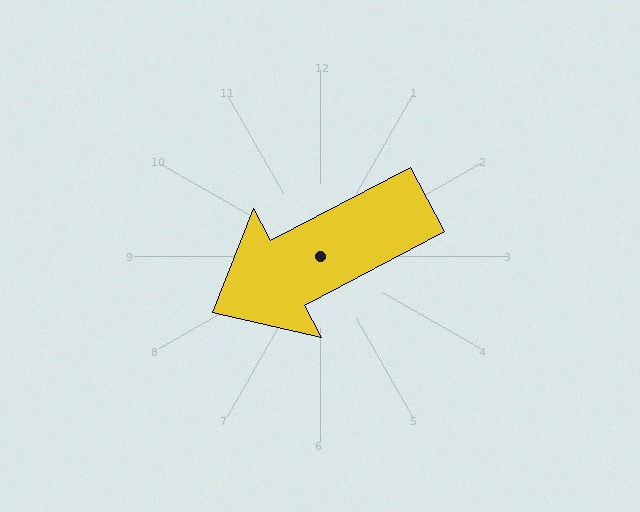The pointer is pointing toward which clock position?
Roughly 8 o'clock.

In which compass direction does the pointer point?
Southwest.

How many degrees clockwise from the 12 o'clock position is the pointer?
Approximately 242 degrees.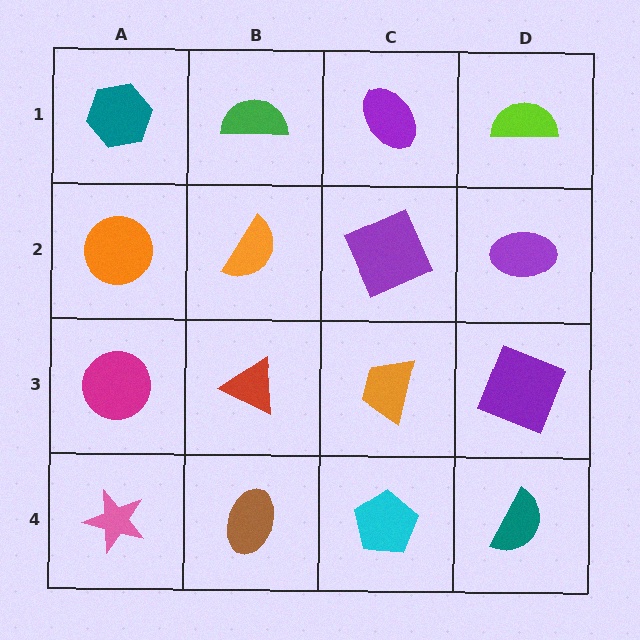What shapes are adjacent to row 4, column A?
A magenta circle (row 3, column A), a brown ellipse (row 4, column B).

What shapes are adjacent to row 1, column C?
A purple square (row 2, column C), a green semicircle (row 1, column B), a lime semicircle (row 1, column D).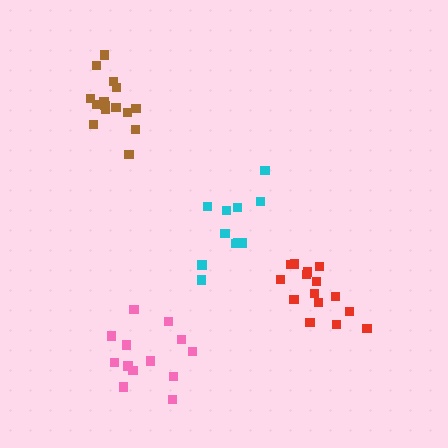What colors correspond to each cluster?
The clusters are colored: brown, pink, red, cyan.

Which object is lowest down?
The pink cluster is bottommost.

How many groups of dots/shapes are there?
There are 4 groups.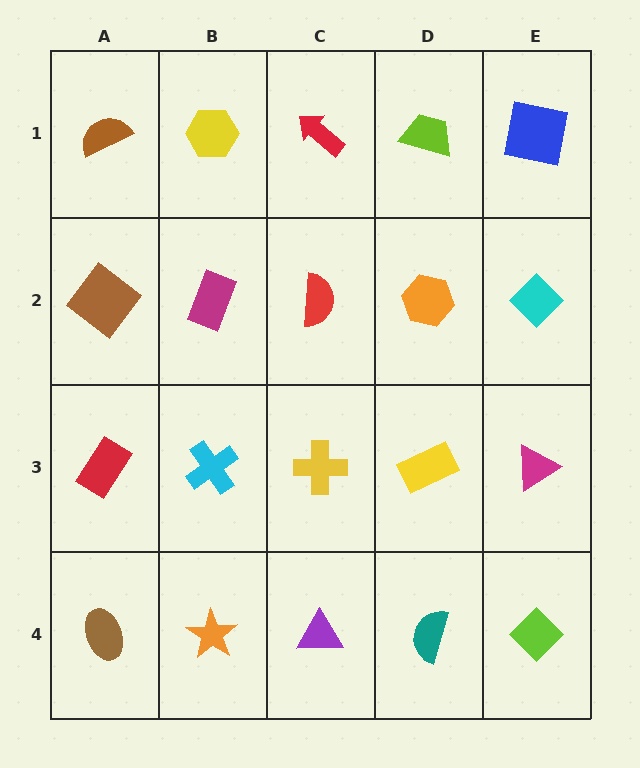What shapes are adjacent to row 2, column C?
A red arrow (row 1, column C), a yellow cross (row 3, column C), a magenta rectangle (row 2, column B), an orange hexagon (row 2, column D).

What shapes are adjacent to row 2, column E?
A blue square (row 1, column E), a magenta triangle (row 3, column E), an orange hexagon (row 2, column D).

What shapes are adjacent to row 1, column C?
A red semicircle (row 2, column C), a yellow hexagon (row 1, column B), a lime trapezoid (row 1, column D).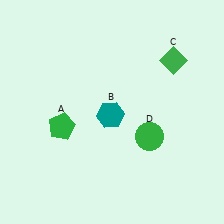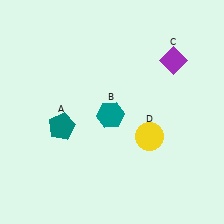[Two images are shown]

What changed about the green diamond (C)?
In Image 1, C is green. In Image 2, it changed to purple.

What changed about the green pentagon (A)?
In Image 1, A is green. In Image 2, it changed to teal.